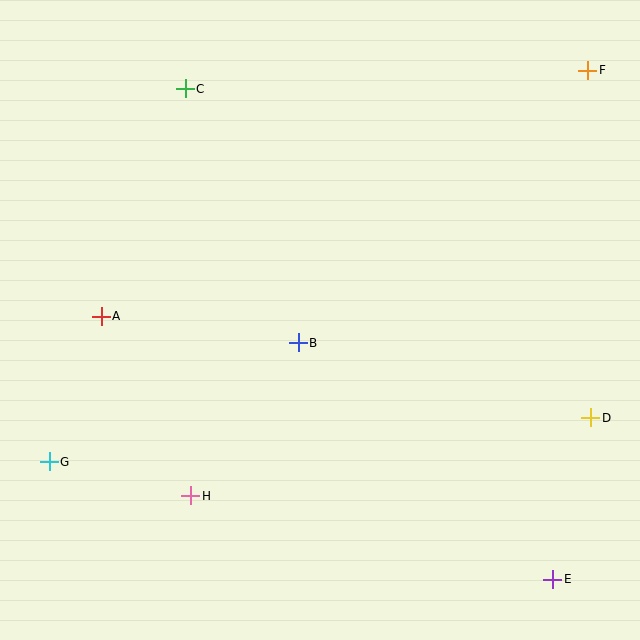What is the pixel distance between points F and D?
The distance between F and D is 347 pixels.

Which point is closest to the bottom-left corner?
Point G is closest to the bottom-left corner.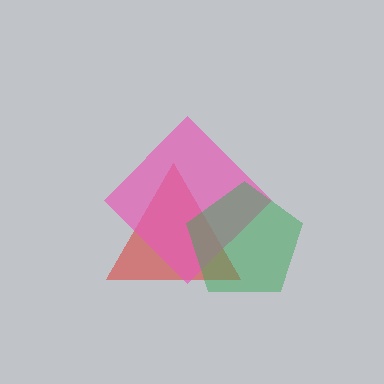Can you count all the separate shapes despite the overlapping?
Yes, there are 3 separate shapes.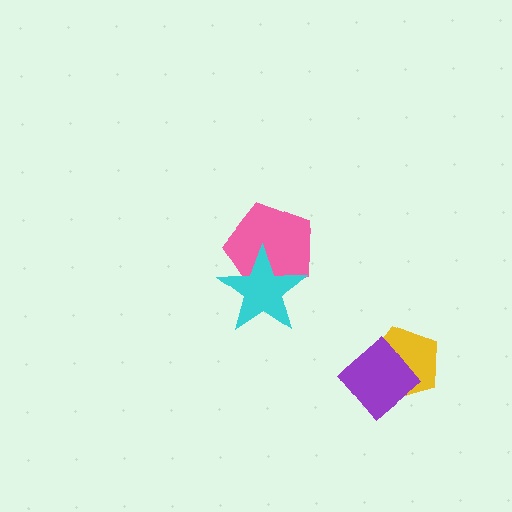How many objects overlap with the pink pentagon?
1 object overlaps with the pink pentagon.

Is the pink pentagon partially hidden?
Yes, it is partially covered by another shape.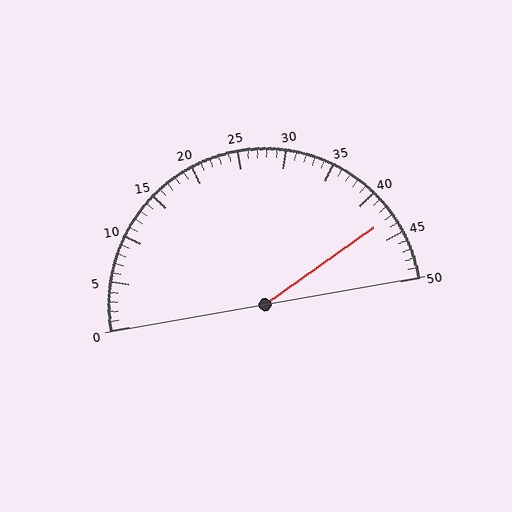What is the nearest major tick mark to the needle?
The nearest major tick mark is 45.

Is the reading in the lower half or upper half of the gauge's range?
The reading is in the upper half of the range (0 to 50).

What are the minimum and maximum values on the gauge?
The gauge ranges from 0 to 50.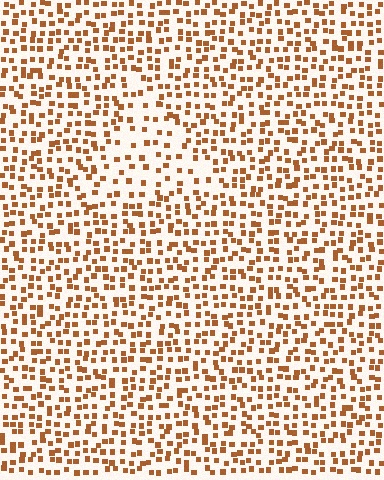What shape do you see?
I see a triangle.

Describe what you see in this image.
The image contains small brown elements arranged at two different densities. A triangle-shaped region is visible where the elements are less densely packed than the surrounding area.